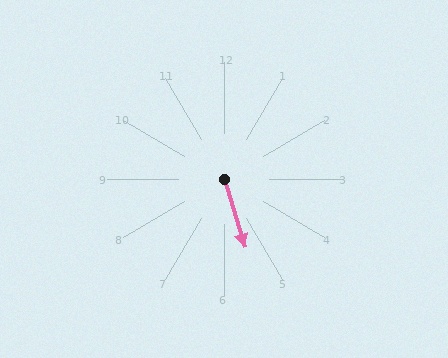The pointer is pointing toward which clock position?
Roughly 5 o'clock.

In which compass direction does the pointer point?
South.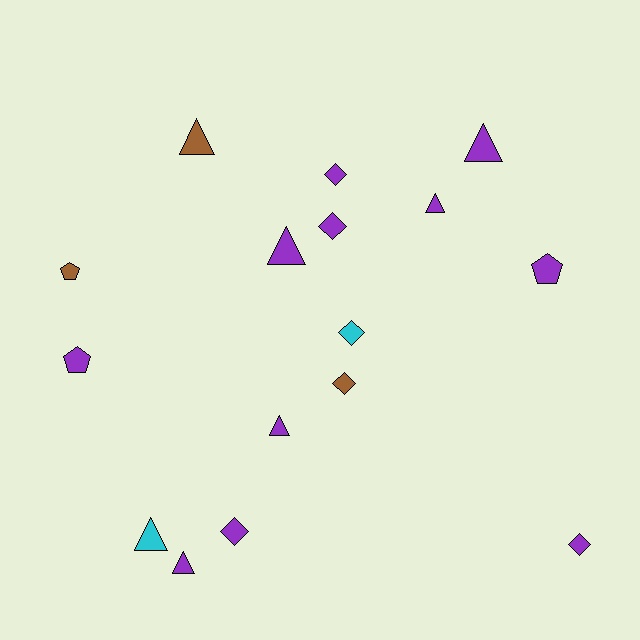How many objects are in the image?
There are 16 objects.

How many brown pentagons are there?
There is 1 brown pentagon.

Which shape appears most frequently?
Triangle, with 7 objects.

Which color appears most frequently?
Purple, with 11 objects.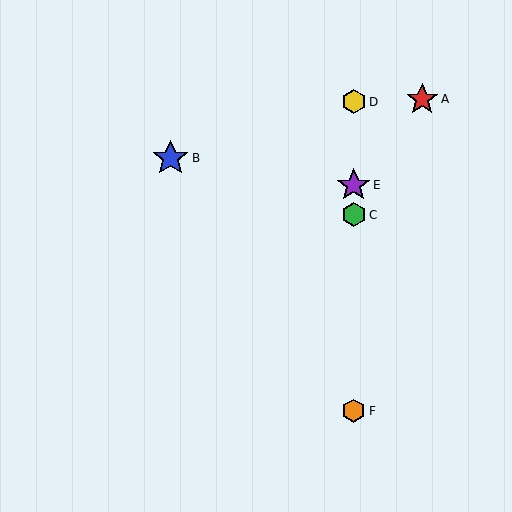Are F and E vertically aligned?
Yes, both are at x≈354.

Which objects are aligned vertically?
Objects C, D, E, F are aligned vertically.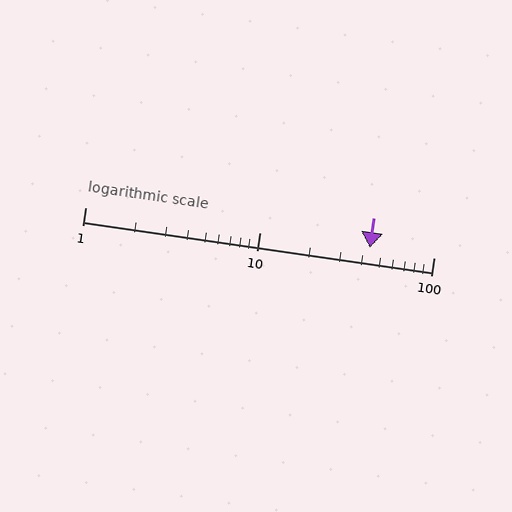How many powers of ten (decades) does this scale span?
The scale spans 2 decades, from 1 to 100.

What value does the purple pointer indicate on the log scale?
The pointer indicates approximately 43.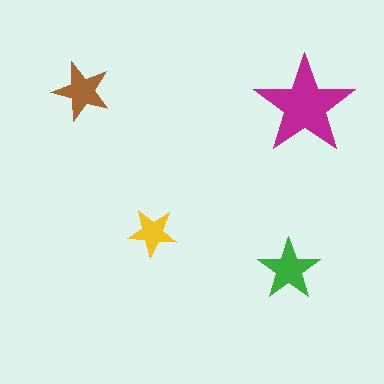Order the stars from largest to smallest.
the magenta one, the green one, the brown one, the yellow one.